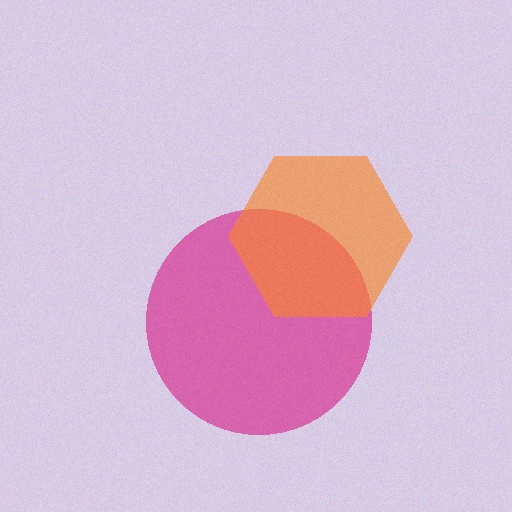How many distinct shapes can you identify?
There are 2 distinct shapes: a magenta circle, an orange hexagon.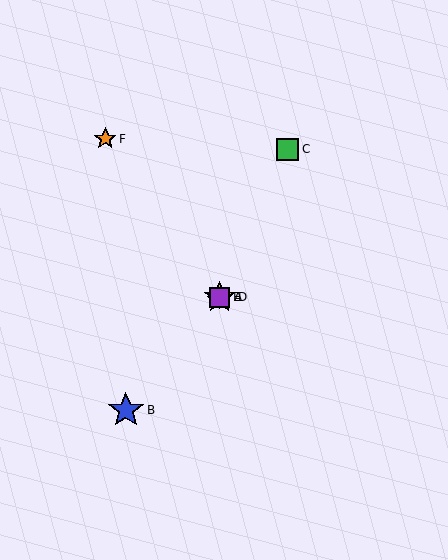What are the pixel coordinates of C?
Object C is at (288, 149).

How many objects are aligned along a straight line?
4 objects (A, D, E, F) are aligned along a straight line.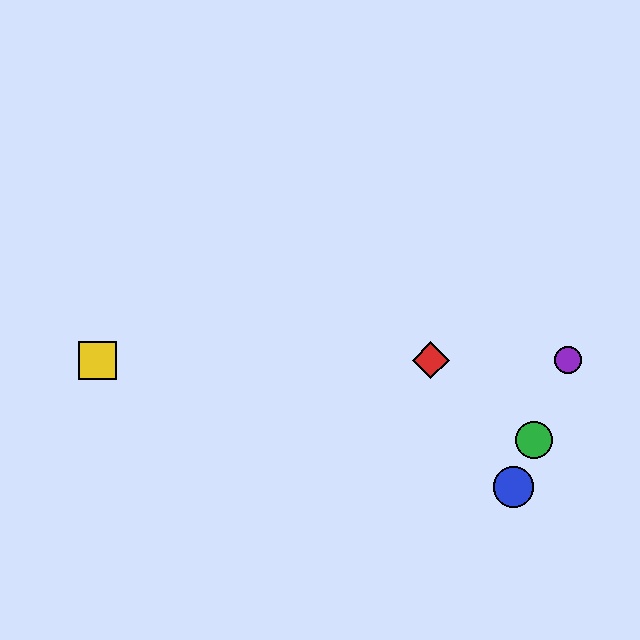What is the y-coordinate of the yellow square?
The yellow square is at y≈360.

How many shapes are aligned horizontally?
3 shapes (the red diamond, the yellow square, the purple circle) are aligned horizontally.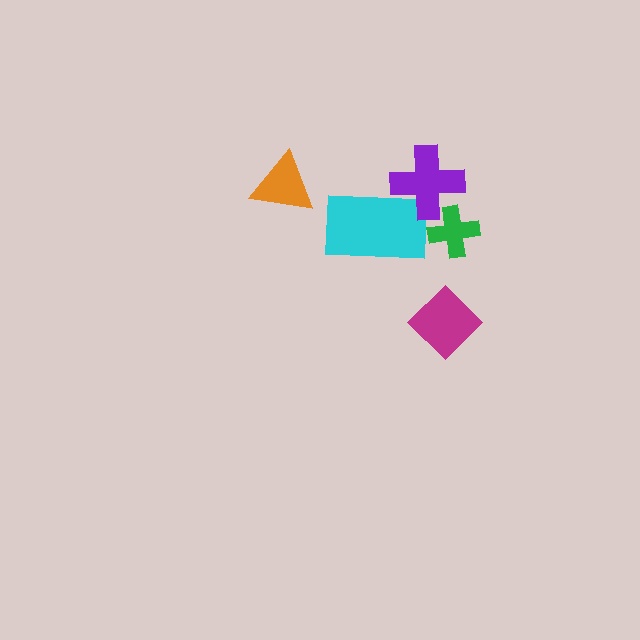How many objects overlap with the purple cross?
2 objects overlap with the purple cross.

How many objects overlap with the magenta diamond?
0 objects overlap with the magenta diamond.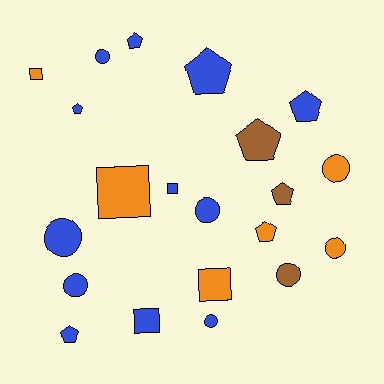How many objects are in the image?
There are 21 objects.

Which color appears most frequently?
Blue, with 12 objects.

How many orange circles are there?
There are 2 orange circles.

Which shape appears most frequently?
Circle, with 8 objects.